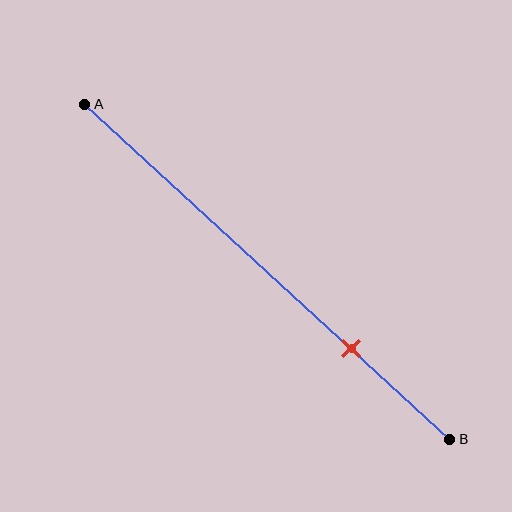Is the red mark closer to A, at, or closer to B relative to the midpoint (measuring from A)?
The red mark is closer to point B than the midpoint of segment AB.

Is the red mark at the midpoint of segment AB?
No, the mark is at about 75% from A, not at the 50% midpoint.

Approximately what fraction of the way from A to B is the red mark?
The red mark is approximately 75% of the way from A to B.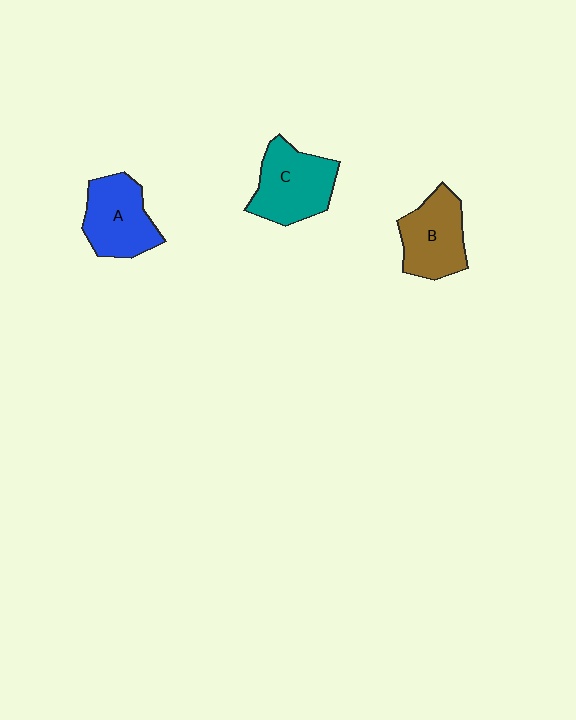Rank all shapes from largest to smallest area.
From largest to smallest: C (teal), A (blue), B (brown).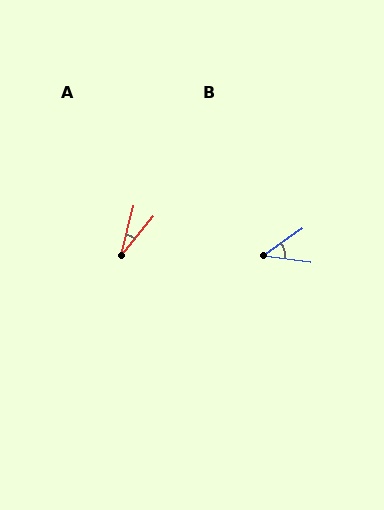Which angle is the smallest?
A, at approximately 25 degrees.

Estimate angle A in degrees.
Approximately 25 degrees.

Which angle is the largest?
B, at approximately 42 degrees.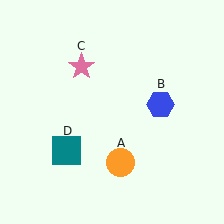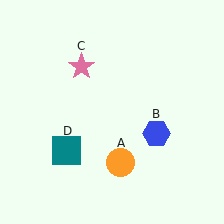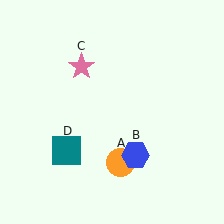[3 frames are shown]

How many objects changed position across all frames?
1 object changed position: blue hexagon (object B).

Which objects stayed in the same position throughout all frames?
Orange circle (object A) and pink star (object C) and teal square (object D) remained stationary.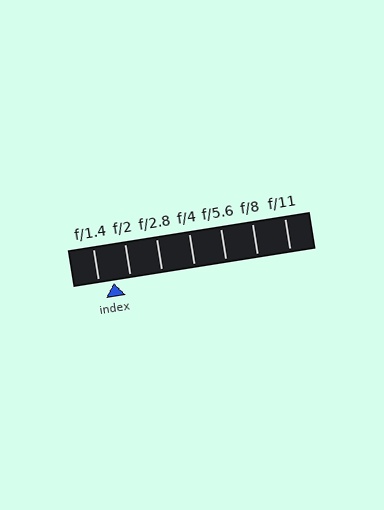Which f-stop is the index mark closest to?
The index mark is closest to f/1.4.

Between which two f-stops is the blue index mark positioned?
The index mark is between f/1.4 and f/2.